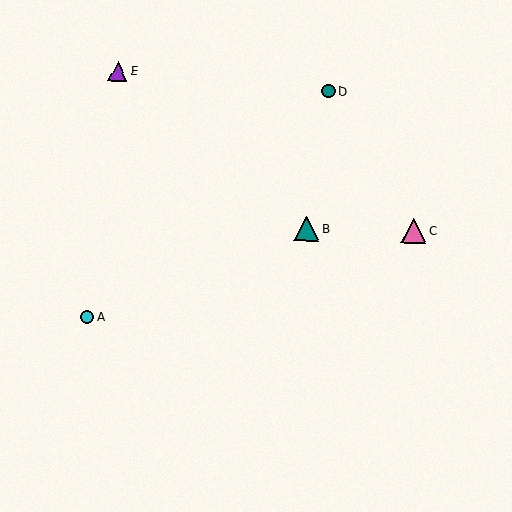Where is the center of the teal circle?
The center of the teal circle is at (329, 91).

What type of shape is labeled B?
Shape B is a teal triangle.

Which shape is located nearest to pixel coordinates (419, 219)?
The pink triangle (labeled C) at (414, 231) is nearest to that location.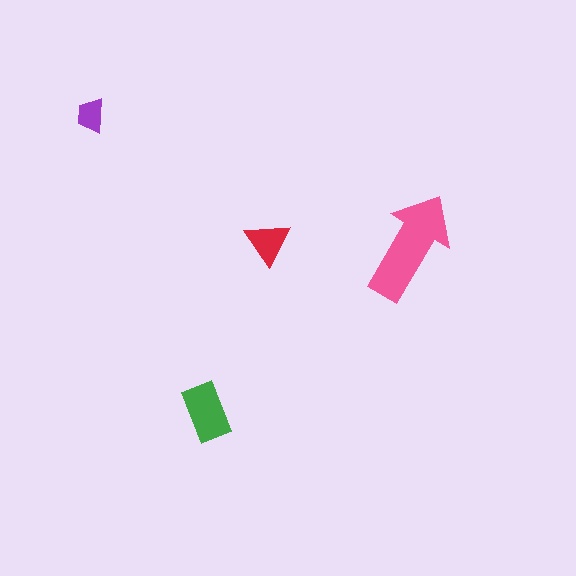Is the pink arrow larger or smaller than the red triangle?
Larger.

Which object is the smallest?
The purple trapezoid.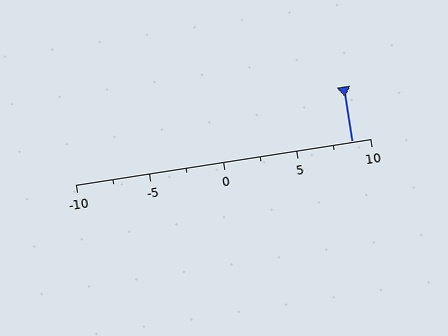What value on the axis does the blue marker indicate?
The marker indicates approximately 8.8.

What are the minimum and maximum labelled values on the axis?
The axis runs from -10 to 10.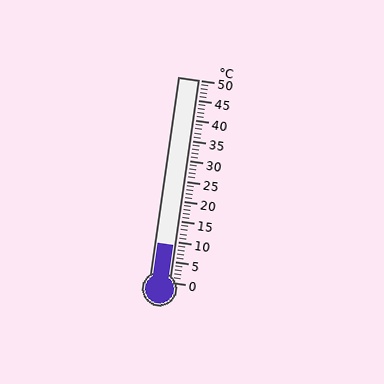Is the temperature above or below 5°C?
The temperature is above 5°C.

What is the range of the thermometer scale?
The thermometer scale ranges from 0°C to 50°C.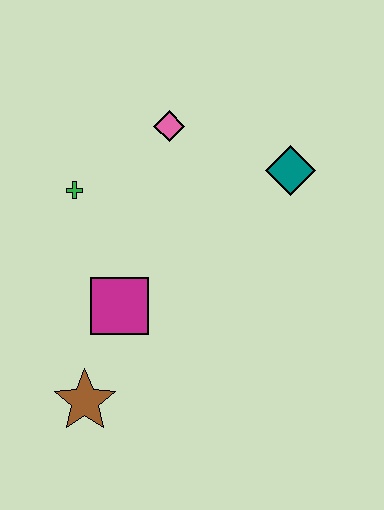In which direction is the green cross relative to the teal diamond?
The green cross is to the left of the teal diamond.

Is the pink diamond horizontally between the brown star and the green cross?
No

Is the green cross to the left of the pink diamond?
Yes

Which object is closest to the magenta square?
The brown star is closest to the magenta square.